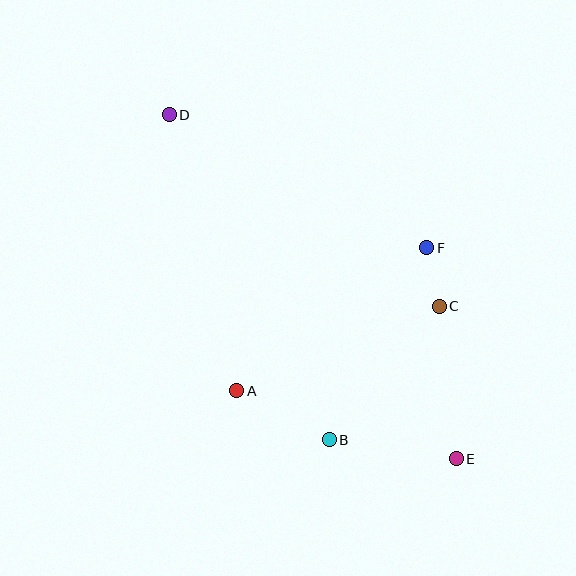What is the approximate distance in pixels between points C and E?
The distance between C and E is approximately 153 pixels.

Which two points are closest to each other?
Points C and F are closest to each other.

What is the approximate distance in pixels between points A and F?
The distance between A and F is approximately 238 pixels.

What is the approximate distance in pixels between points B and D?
The distance between B and D is approximately 362 pixels.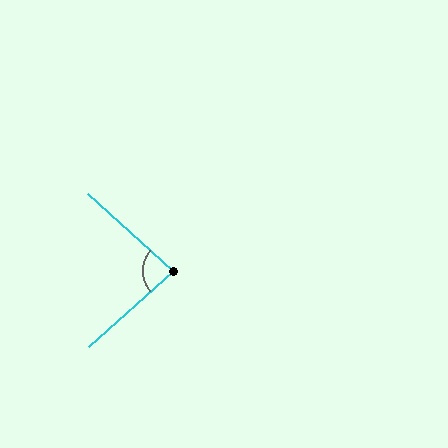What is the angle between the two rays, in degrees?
Approximately 84 degrees.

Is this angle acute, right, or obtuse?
It is acute.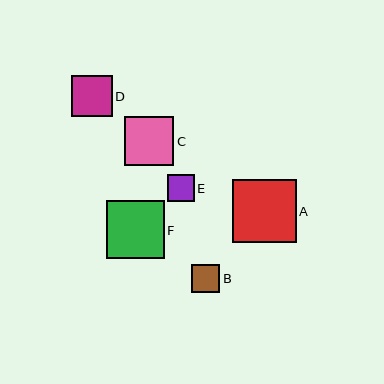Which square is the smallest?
Square E is the smallest with a size of approximately 27 pixels.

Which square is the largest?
Square A is the largest with a size of approximately 63 pixels.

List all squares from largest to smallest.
From largest to smallest: A, F, C, D, B, E.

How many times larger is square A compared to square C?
Square A is approximately 1.3 times the size of square C.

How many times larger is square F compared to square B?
Square F is approximately 2.1 times the size of square B.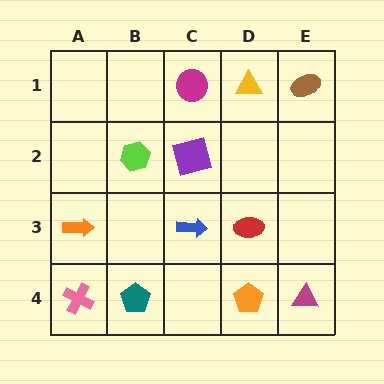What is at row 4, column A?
A pink cross.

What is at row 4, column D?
An orange pentagon.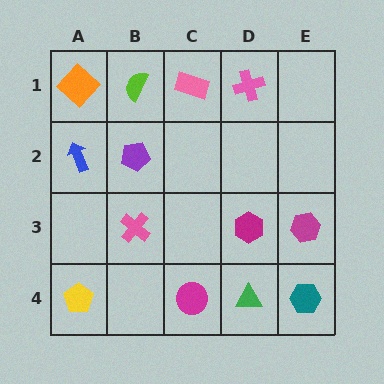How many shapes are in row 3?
3 shapes.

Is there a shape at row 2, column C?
No, that cell is empty.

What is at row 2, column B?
A purple pentagon.